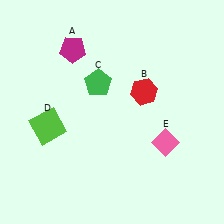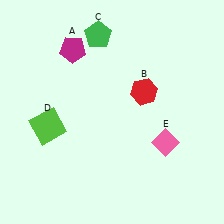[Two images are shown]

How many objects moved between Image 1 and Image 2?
1 object moved between the two images.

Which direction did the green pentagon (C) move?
The green pentagon (C) moved up.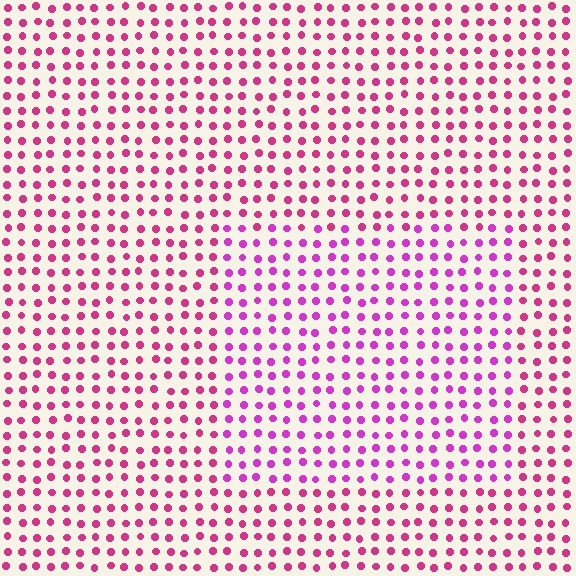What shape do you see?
I see a rectangle.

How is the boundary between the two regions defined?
The boundary is defined purely by a slight shift in hue (about 26 degrees). Spacing, size, and orientation are identical on both sides.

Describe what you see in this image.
The image is filled with small magenta elements in a uniform arrangement. A rectangle-shaped region is visible where the elements are tinted to a slightly different hue, forming a subtle color boundary.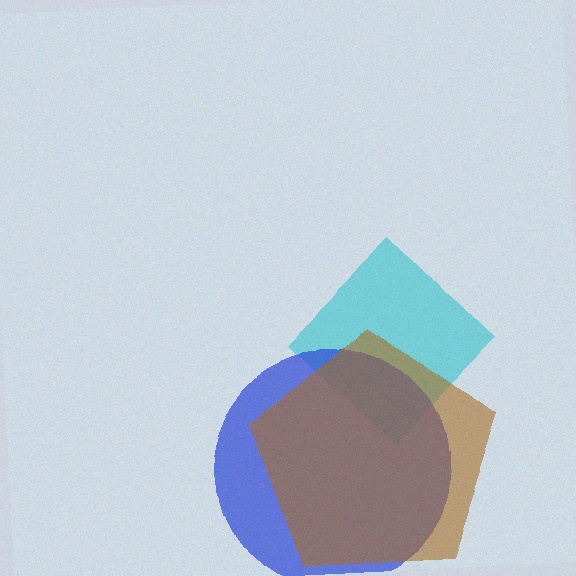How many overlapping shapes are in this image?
There are 3 overlapping shapes in the image.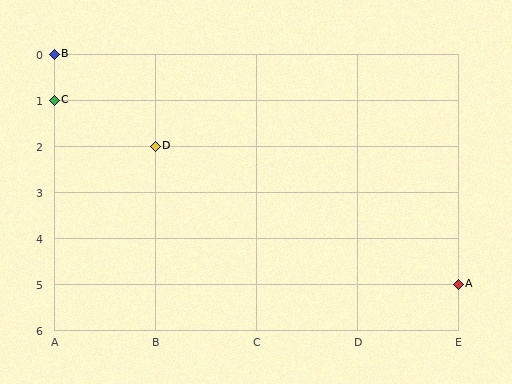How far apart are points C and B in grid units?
Points C and B are 1 row apart.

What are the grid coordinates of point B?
Point B is at grid coordinates (A, 0).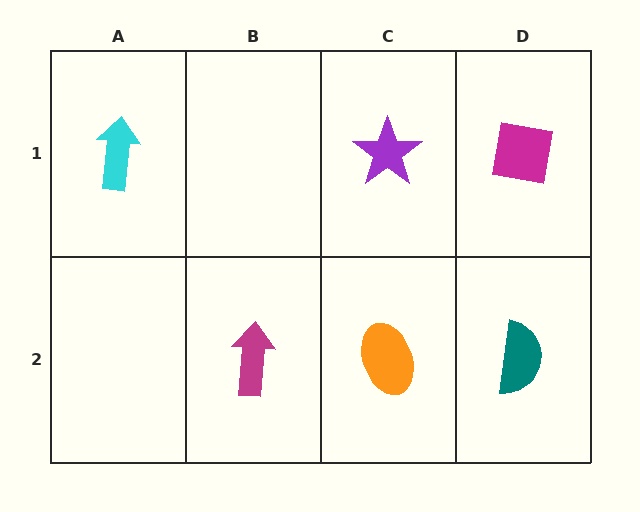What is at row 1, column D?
A magenta square.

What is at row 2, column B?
A magenta arrow.